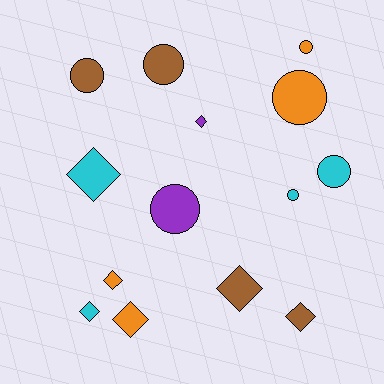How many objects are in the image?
There are 14 objects.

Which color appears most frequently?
Cyan, with 4 objects.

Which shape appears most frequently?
Circle, with 7 objects.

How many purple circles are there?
There is 1 purple circle.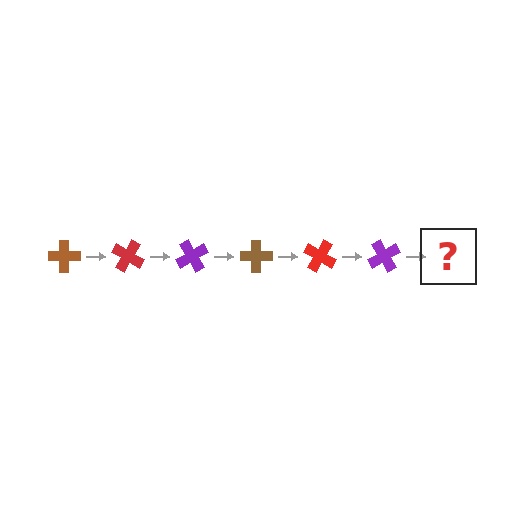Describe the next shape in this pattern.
It should be a brown cross, rotated 180 degrees from the start.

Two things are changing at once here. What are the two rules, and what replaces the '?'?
The two rules are that it rotates 30 degrees each step and the color cycles through brown, red, and purple. The '?' should be a brown cross, rotated 180 degrees from the start.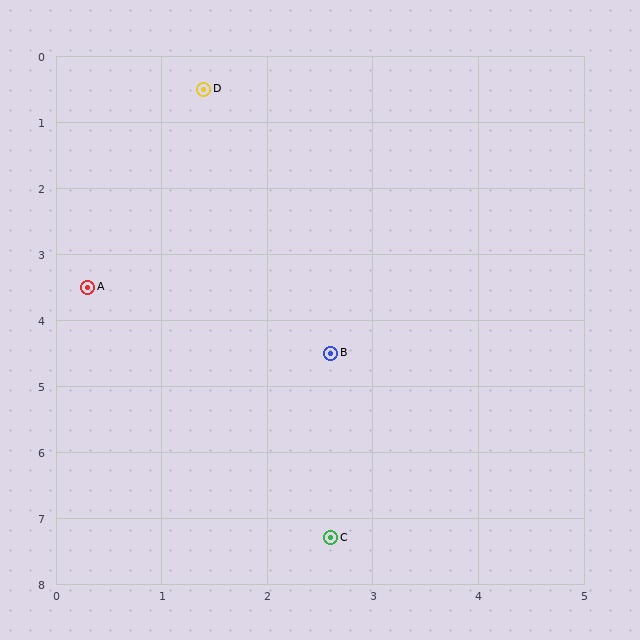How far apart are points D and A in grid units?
Points D and A are about 3.2 grid units apart.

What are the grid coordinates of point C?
Point C is at approximately (2.6, 7.3).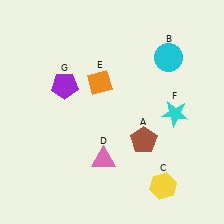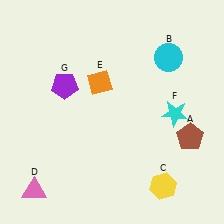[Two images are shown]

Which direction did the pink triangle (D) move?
The pink triangle (D) moved left.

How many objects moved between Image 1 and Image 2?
2 objects moved between the two images.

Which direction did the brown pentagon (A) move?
The brown pentagon (A) moved right.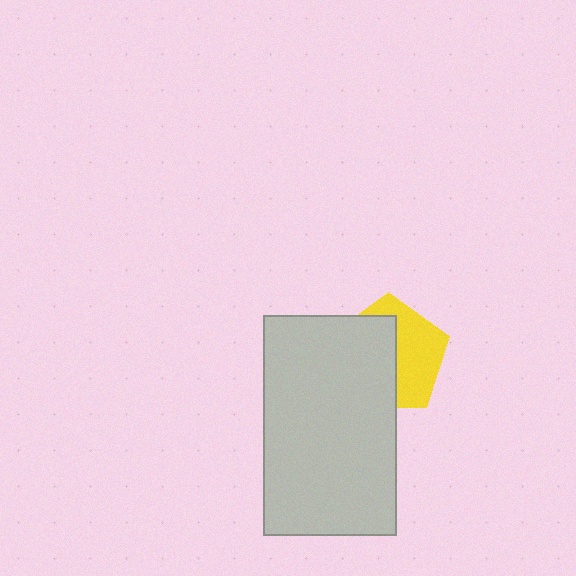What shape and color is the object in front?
The object in front is a light gray rectangle.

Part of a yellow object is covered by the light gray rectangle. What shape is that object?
It is a pentagon.